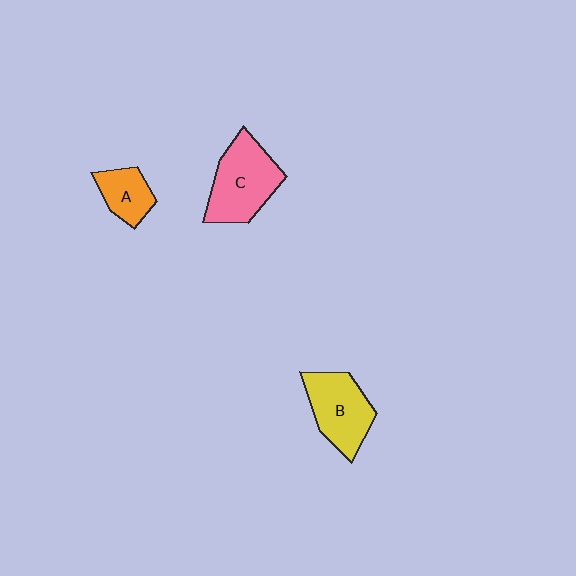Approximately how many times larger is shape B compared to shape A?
Approximately 1.7 times.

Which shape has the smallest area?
Shape A (orange).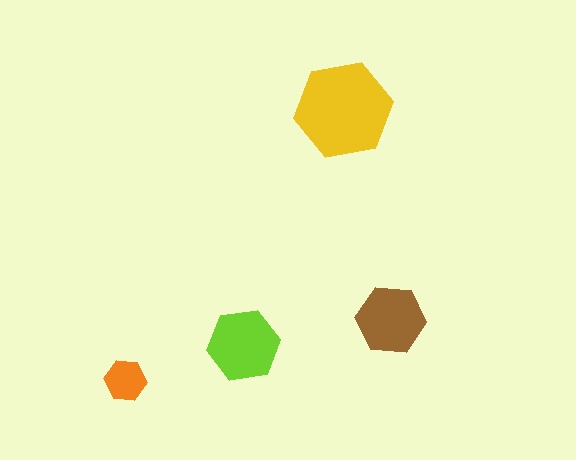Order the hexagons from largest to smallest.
the yellow one, the lime one, the brown one, the orange one.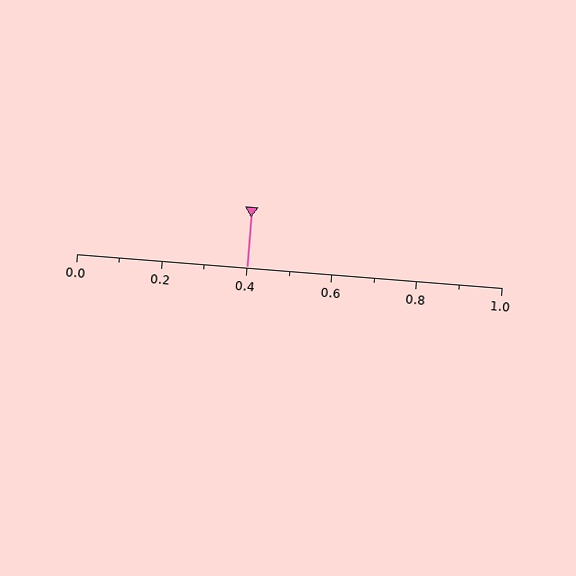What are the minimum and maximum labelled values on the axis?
The axis runs from 0.0 to 1.0.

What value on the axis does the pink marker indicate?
The marker indicates approximately 0.4.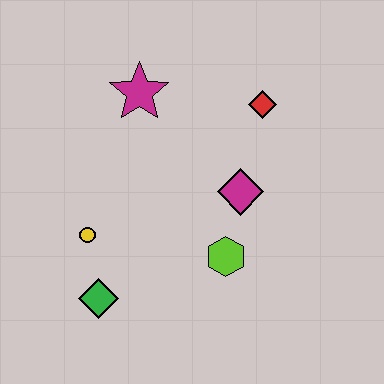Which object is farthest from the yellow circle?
The red diamond is farthest from the yellow circle.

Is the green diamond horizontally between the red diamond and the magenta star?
No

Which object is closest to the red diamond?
The magenta diamond is closest to the red diamond.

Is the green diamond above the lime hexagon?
No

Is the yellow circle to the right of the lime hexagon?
No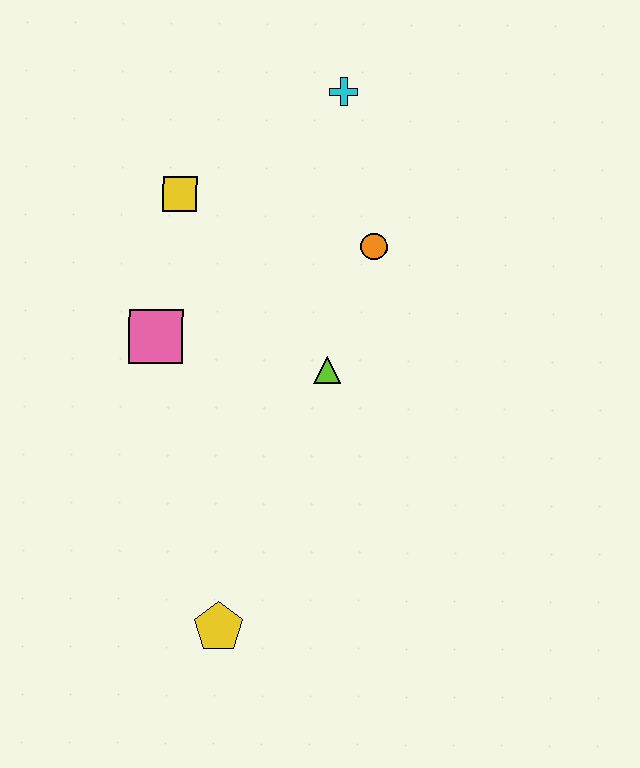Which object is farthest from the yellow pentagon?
The cyan cross is farthest from the yellow pentagon.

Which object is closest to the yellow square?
The pink square is closest to the yellow square.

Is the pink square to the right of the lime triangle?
No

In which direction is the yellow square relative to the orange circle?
The yellow square is to the left of the orange circle.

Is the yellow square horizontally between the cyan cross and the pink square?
Yes